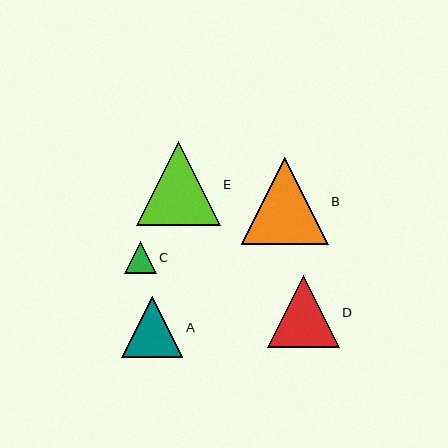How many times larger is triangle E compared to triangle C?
Triangle E is approximately 2.7 times the size of triangle C.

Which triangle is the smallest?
Triangle C is the smallest with a size of approximately 32 pixels.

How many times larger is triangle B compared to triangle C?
Triangle B is approximately 2.7 times the size of triangle C.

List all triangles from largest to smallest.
From largest to smallest: B, E, D, A, C.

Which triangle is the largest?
Triangle B is the largest with a size of approximately 87 pixels.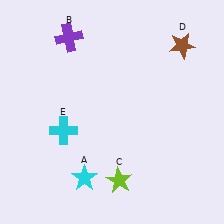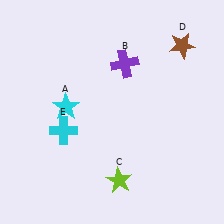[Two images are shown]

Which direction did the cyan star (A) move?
The cyan star (A) moved up.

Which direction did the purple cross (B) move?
The purple cross (B) moved right.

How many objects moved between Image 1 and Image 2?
2 objects moved between the two images.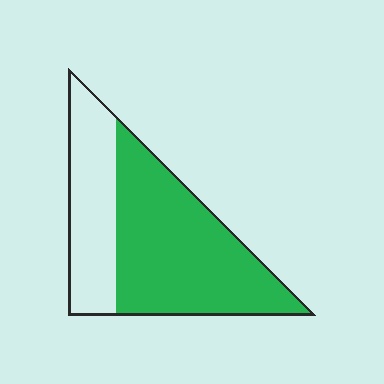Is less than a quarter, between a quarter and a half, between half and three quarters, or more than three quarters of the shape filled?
Between half and three quarters.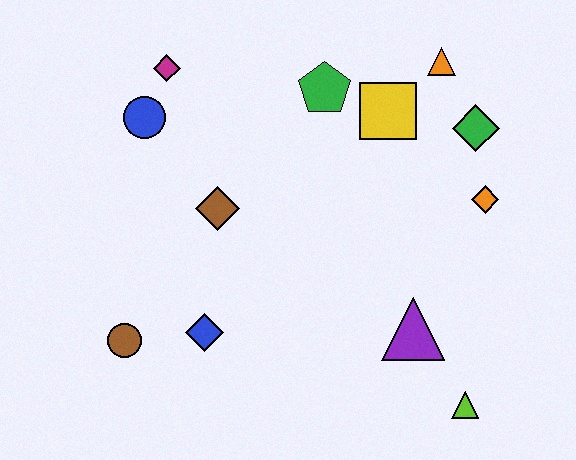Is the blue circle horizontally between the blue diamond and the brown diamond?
No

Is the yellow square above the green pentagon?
No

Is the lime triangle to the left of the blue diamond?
No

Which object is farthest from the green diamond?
The brown circle is farthest from the green diamond.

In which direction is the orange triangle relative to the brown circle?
The orange triangle is to the right of the brown circle.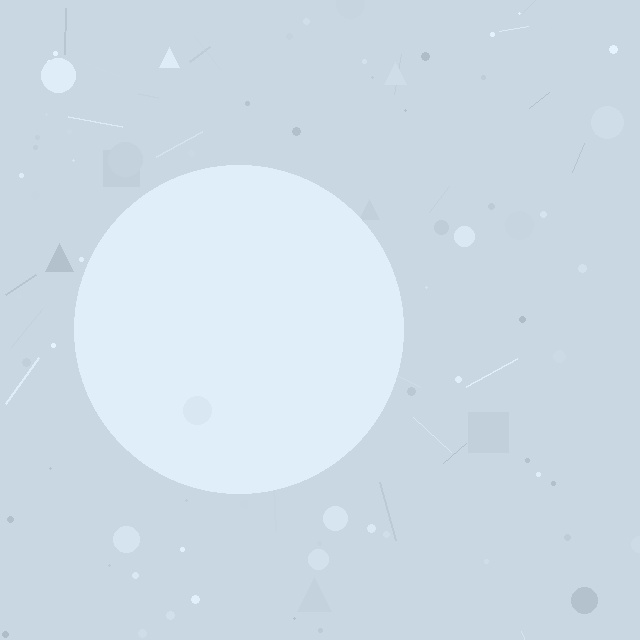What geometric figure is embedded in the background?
A circle is embedded in the background.